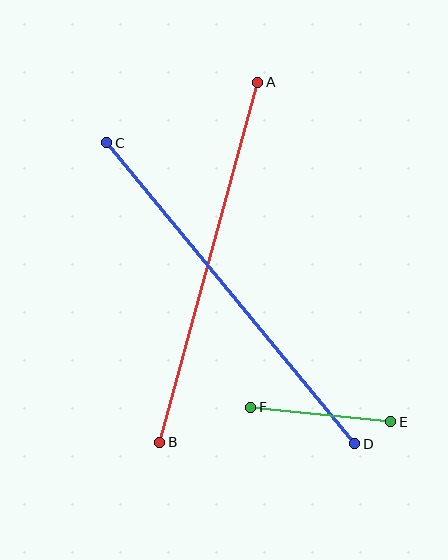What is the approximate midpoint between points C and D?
The midpoint is at approximately (231, 293) pixels.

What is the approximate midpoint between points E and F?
The midpoint is at approximately (321, 415) pixels.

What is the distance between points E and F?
The distance is approximately 141 pixels.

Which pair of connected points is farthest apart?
Points C and D are farthest apart.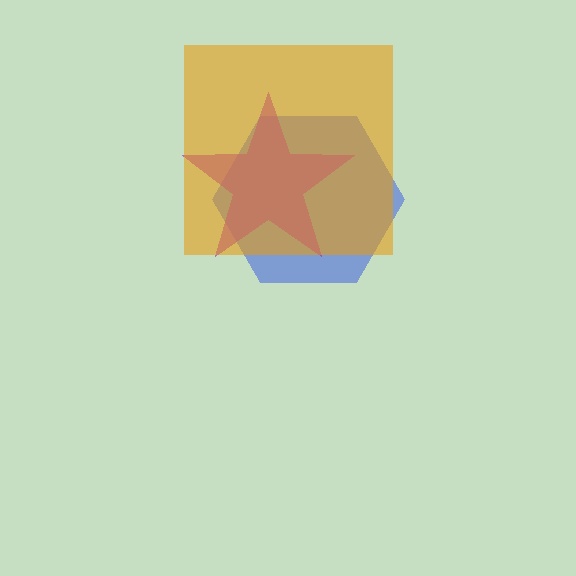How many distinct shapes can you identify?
There are 3 distinct shapes: a blue hexagon, a purple star, an orange square.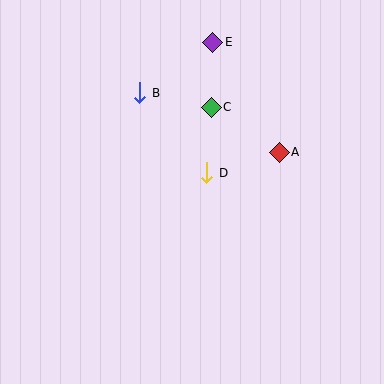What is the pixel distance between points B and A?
The distance between B and A is 151 pixels.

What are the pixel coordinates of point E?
Point E is at (213, 42).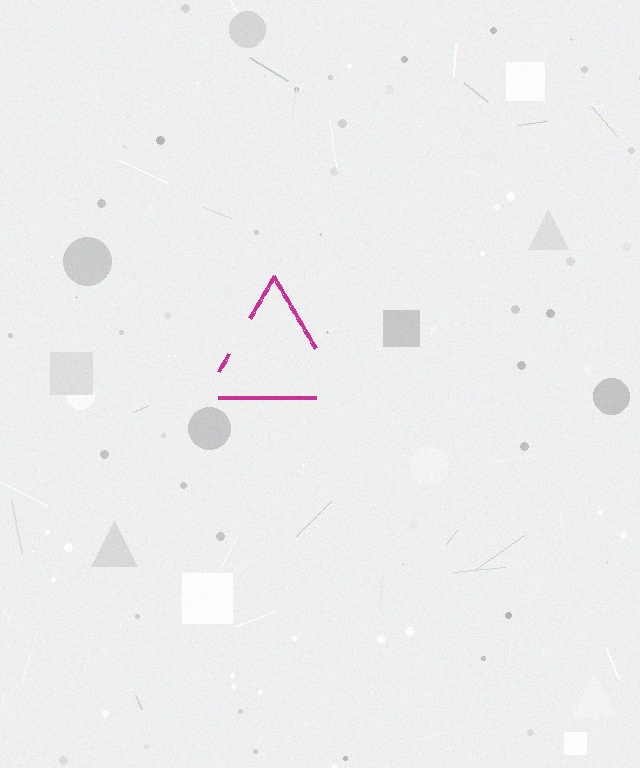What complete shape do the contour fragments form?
The contour fragments form a triangle.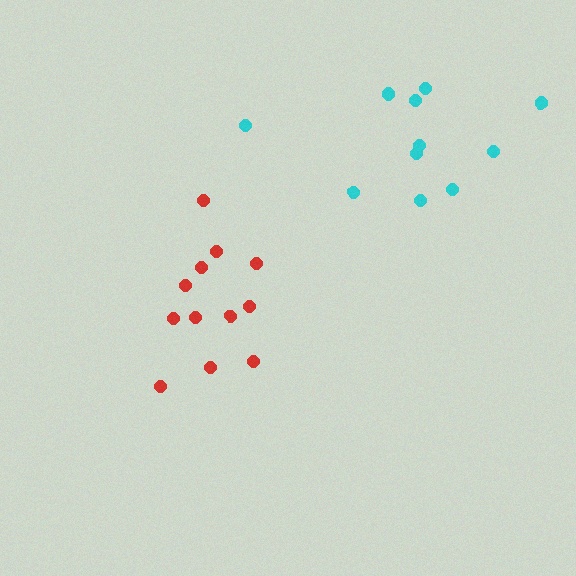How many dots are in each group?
Group 1: 11 dots, Group 2: 12 dots (23 total).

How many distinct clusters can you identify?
There are 2 distinct clusters.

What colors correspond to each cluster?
The clusters are colored: cyan, red.